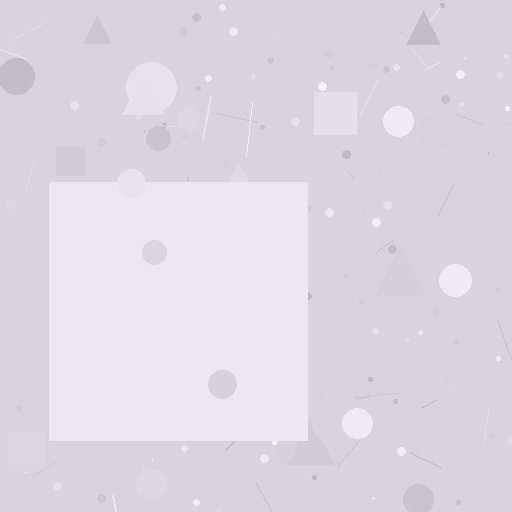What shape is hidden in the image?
A square is hidden in the image.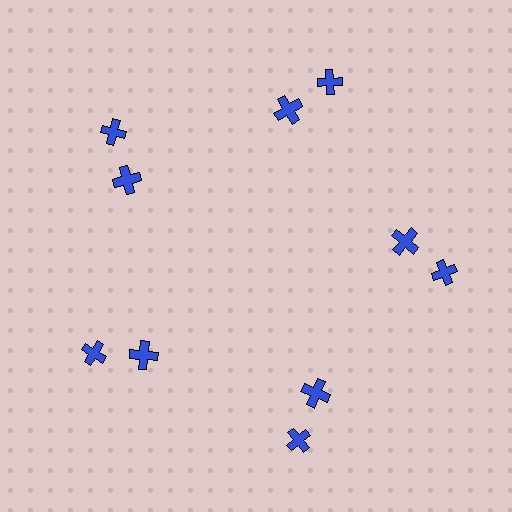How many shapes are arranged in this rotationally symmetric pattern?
There are 10 shapes, arranged in 5 groups of 2.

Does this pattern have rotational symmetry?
Yes, this pattern has 5-fold rotational symmetry. It looks the same after rotating 72 degrees around the center.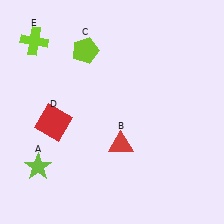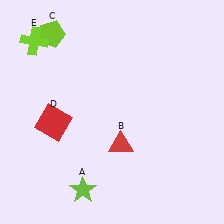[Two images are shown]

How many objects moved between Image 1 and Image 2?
2 objects moved between the two images.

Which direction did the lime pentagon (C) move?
The lime pentagon (C) moved left.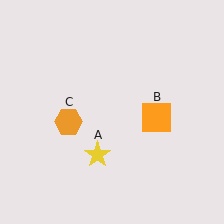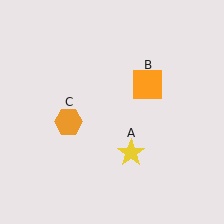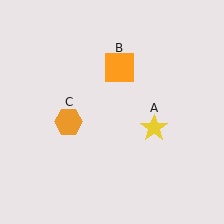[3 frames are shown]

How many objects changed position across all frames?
2 objects changed position: yellow star (object A), orange square (object B).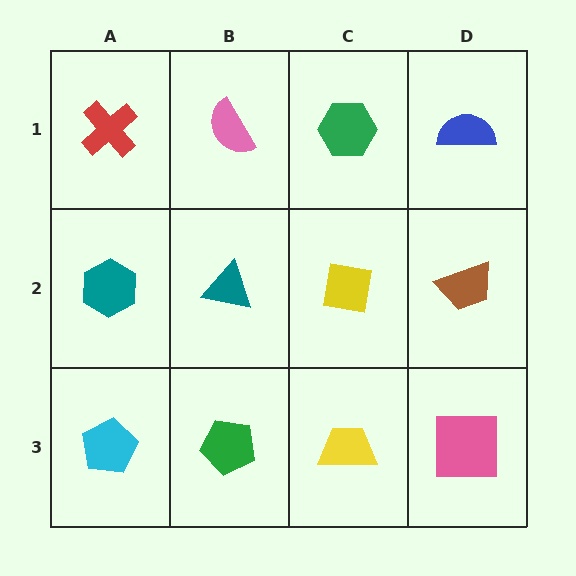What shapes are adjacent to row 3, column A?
A teal hexagon (row 2, column A), a green pentagon (row 3, column B).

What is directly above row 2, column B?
A pink semicircle.